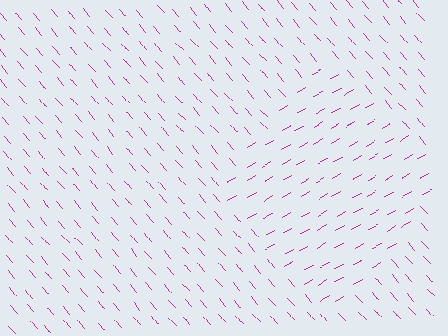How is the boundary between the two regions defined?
The boundary is defined purely by a change in line orientation (approximately 79 degrees difference). All lines are the same color and thickness.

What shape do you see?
I see a diamond.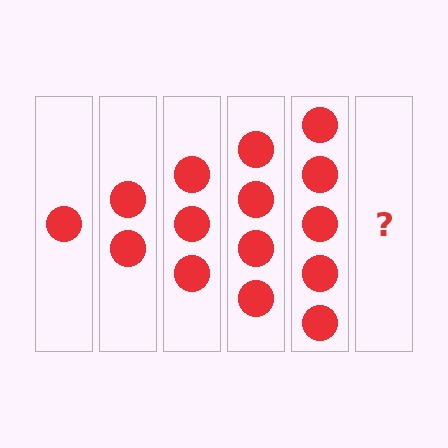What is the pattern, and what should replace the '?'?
The pattern is that each step adds one more circle. The '?' should be 6 circles.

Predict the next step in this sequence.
The next step is 6 circles.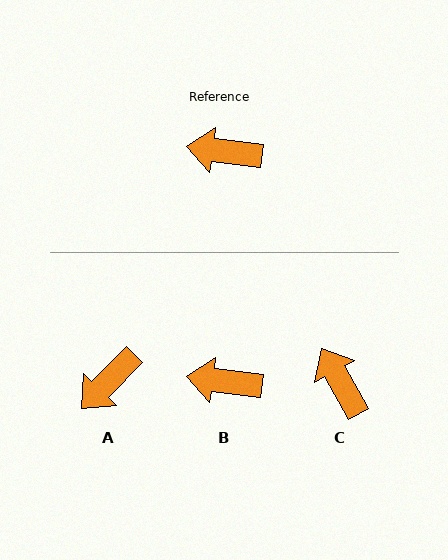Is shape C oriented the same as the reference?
No, it is off by about 54 degrees.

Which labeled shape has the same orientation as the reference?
B.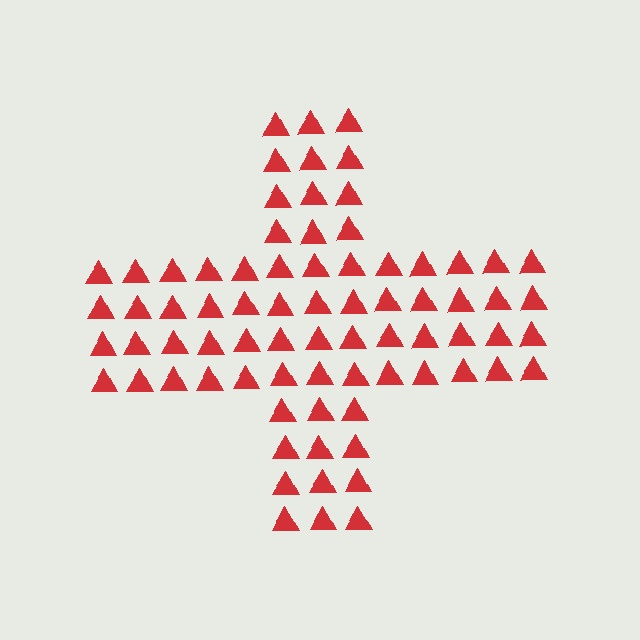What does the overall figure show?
The overall figure shows a cross.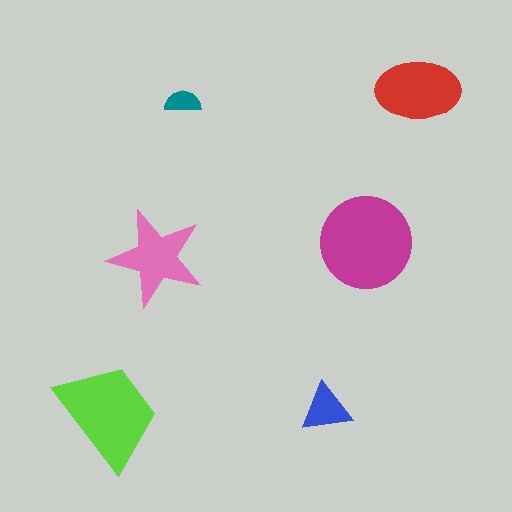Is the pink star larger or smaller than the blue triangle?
Larger.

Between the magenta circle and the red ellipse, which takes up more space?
The magenta circle.